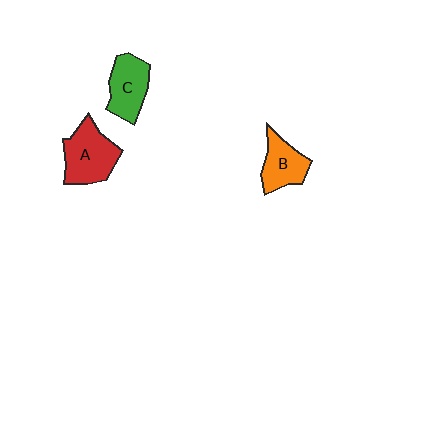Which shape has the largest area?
Shape A (red).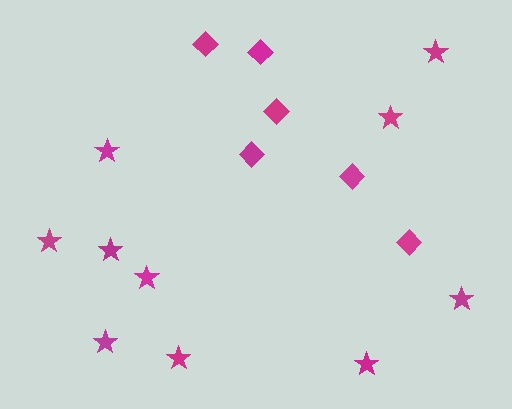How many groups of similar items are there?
There are 2 groups: one group of diamonds (6) and one group of stars (10).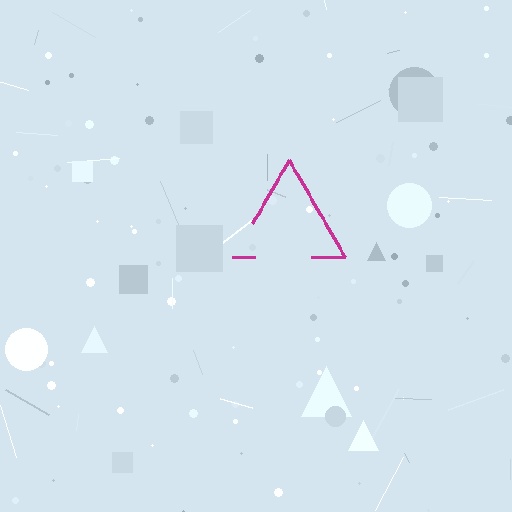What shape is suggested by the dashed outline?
The dashed outline suggests a triangle.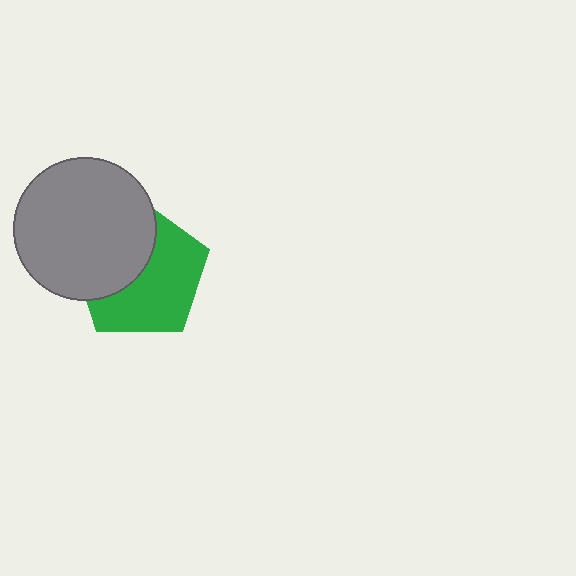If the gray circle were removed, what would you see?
You would see the complete green pentagon.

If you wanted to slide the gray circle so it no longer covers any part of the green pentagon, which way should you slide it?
Slide it left — that is the most direct way to separate the two shapes.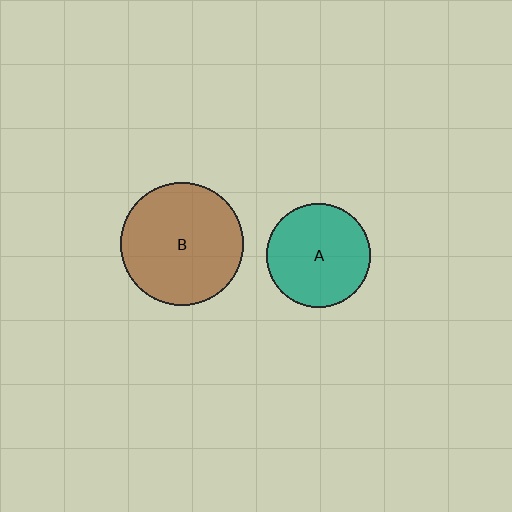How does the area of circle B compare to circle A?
Approximately 1.4 times.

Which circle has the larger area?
Circle B (brown).